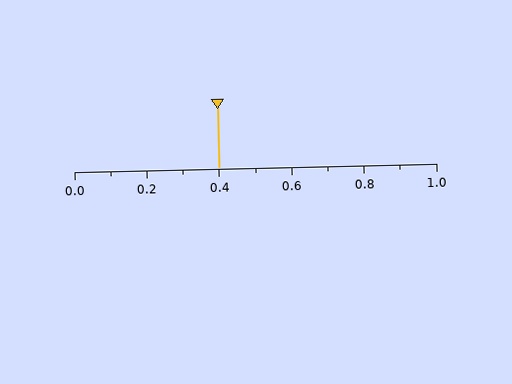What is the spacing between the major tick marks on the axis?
The major ticks are spaced 0.2 apart.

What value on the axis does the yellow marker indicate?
The marker indicates approximately 0.4.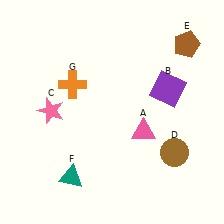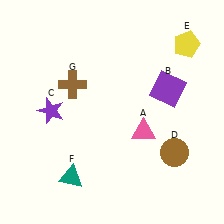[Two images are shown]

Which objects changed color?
C changed from pink to purple. E changed from brown to yellow. G changed from orange to brown.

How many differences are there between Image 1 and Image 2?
There are 3 differences between the two images.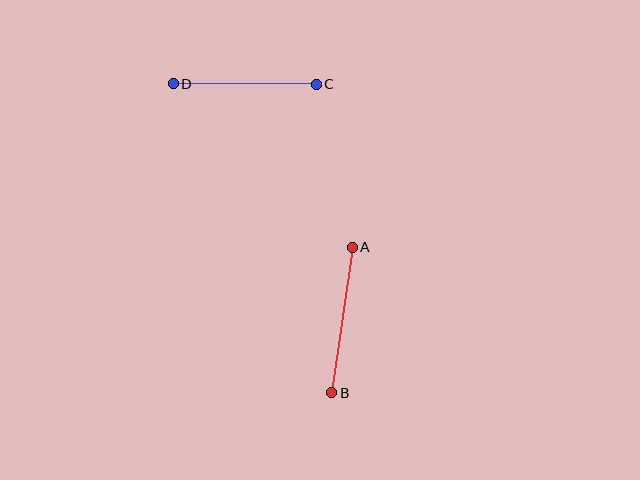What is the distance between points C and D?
The distance is approximately 143 pixels.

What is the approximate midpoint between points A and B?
The midpoint is at approximately (342, 320) pixels.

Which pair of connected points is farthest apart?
Points A and B are farthest apart.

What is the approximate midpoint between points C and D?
The midpoint is at approximately (245, 84) pixels.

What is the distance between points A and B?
The distance is approximately 147 pixels.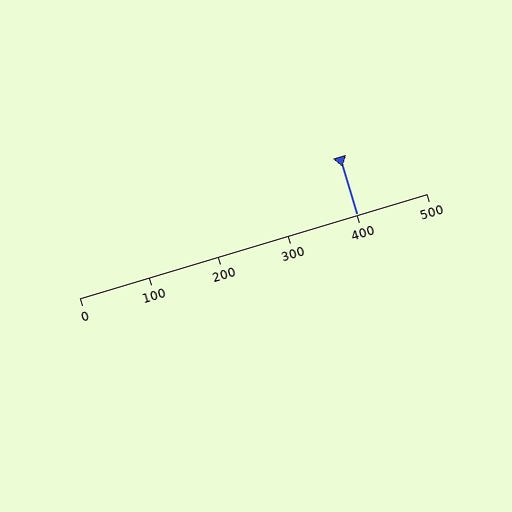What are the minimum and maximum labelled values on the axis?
The axis runs from 0 to 500.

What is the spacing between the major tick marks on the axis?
The major ticks are spaced 100 apart.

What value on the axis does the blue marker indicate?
The marker indicates approximately 400.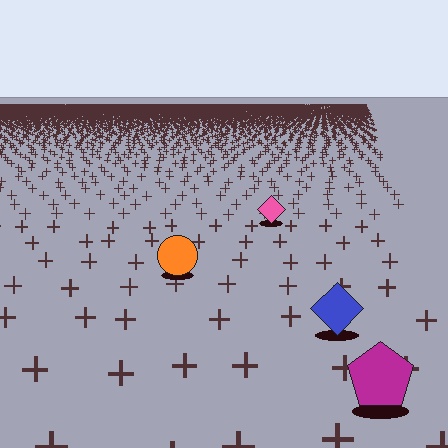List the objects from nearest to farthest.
From nearest to farthest: the magenta pentagon, the blue diamond, the orange circle, the pink diamond.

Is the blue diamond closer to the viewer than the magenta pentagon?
No. The magenta pentagon is closer — you can tell from the texture gradient: the ground texture is coarser near it.